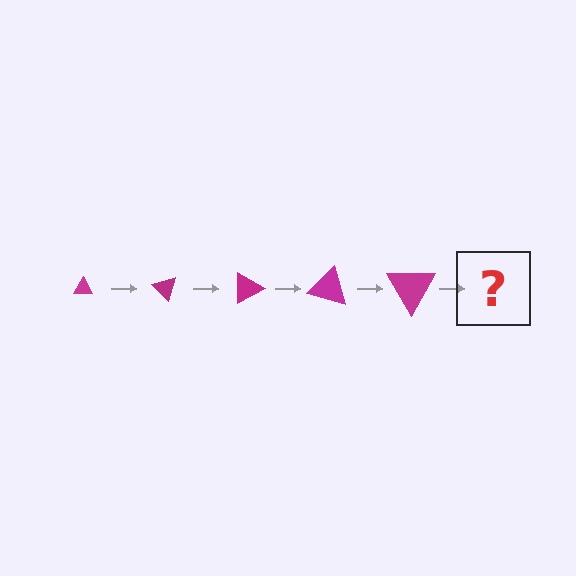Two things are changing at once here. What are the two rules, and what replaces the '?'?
The two rules are that the triangle grows larger each step and it rotates 45 degrees each step. The '?' should be a triangle, larger than the previous one and rotated 225 degrees from the start.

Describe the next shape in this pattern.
It should be a triangle, larger than the previous one and rotated 225 degrees from the start.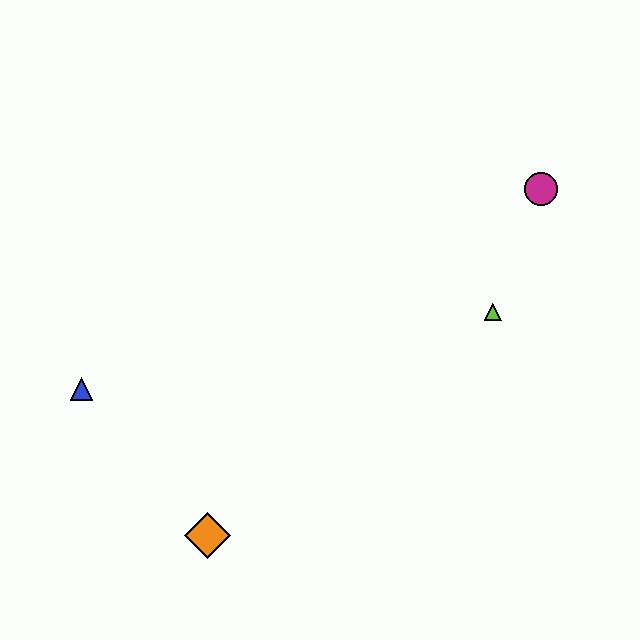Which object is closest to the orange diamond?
The blue triangle is closest to the orange diamond.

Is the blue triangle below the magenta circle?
Yes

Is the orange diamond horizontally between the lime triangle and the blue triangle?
Yes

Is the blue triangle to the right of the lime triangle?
No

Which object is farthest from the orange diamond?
The magenta circle is farthest from the orange diamond.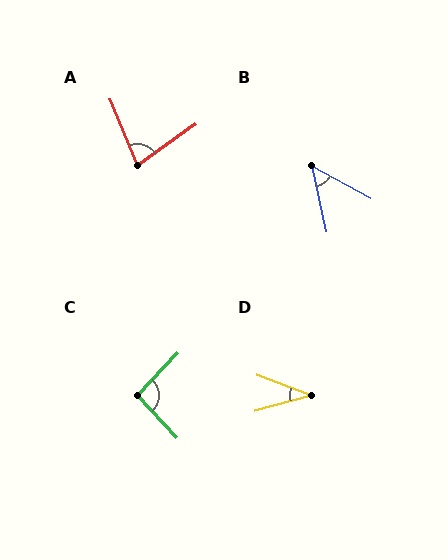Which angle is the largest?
C, at approximately 94 degrees.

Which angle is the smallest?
D, at approximately 36 degrees.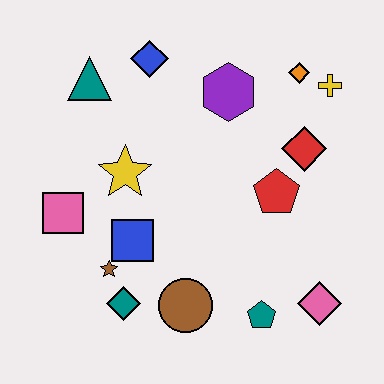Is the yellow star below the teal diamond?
No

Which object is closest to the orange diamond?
The yellow cross is closest to the orange diamond.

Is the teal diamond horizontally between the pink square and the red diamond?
Yes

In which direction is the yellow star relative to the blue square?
The yellow star is above the blue square.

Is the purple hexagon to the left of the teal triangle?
No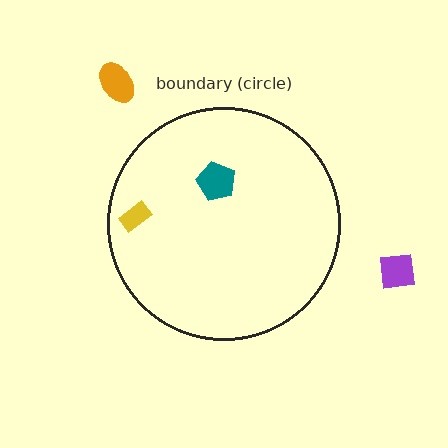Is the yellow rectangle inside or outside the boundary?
Inside.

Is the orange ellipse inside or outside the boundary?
Outside.